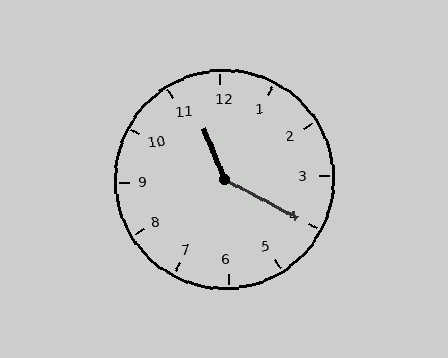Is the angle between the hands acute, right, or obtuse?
It is obtuse.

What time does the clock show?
11:20.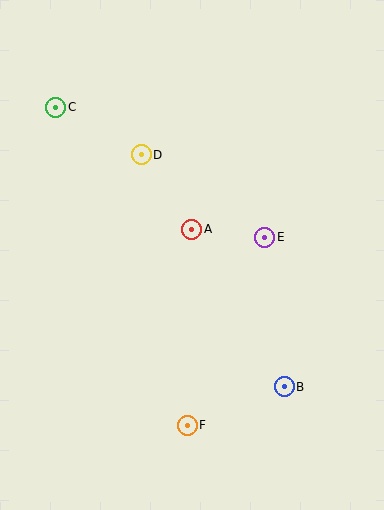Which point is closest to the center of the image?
Point A at (192, 229) is closest to the center.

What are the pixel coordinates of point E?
Point E is at (265, 237).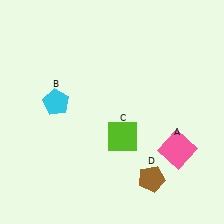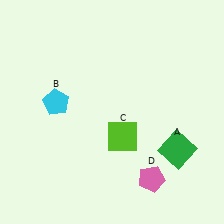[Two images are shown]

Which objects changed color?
A changed from pink to green. D changed from brown to pink.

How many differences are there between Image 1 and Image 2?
There are 2 differences between the two images.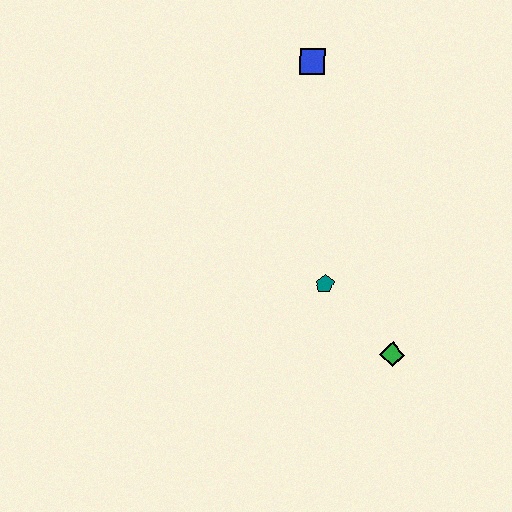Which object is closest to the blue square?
The teal pentagon is closest to the blue square.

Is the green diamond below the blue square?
Yes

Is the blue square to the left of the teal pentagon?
Yes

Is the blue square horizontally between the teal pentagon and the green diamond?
No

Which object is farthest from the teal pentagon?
The blue square is farthest from the teal pentagon.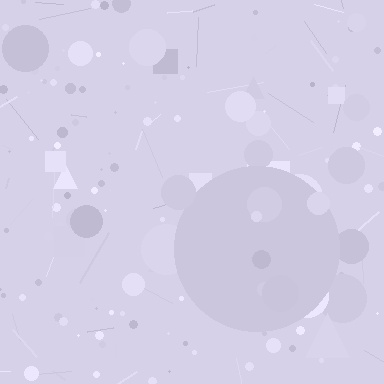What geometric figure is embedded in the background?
A circle is embedded in the background.